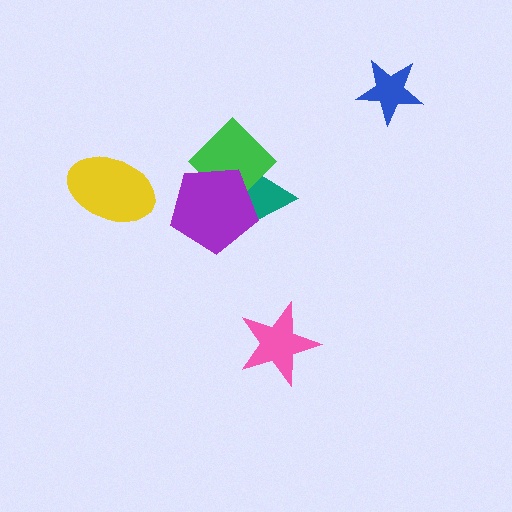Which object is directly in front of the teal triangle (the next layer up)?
The green diamond is directly in front of the teal triangle.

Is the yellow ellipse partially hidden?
No, no other shape covers it.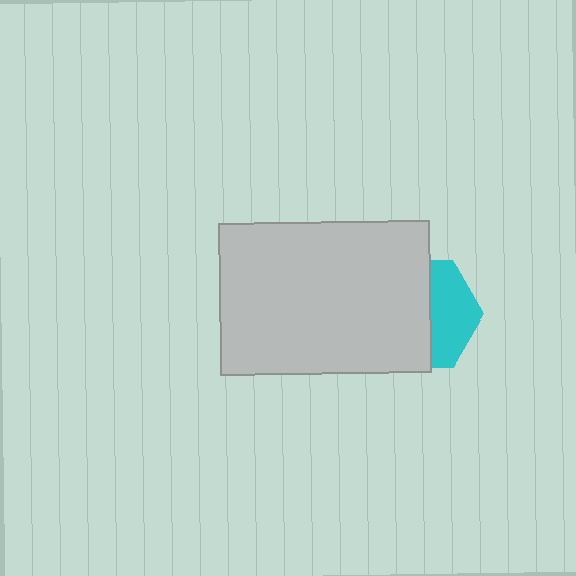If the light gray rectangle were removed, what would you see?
You would see the complete cyan hexagon.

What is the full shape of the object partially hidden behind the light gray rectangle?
The partially hidden object is a cyan hexagon.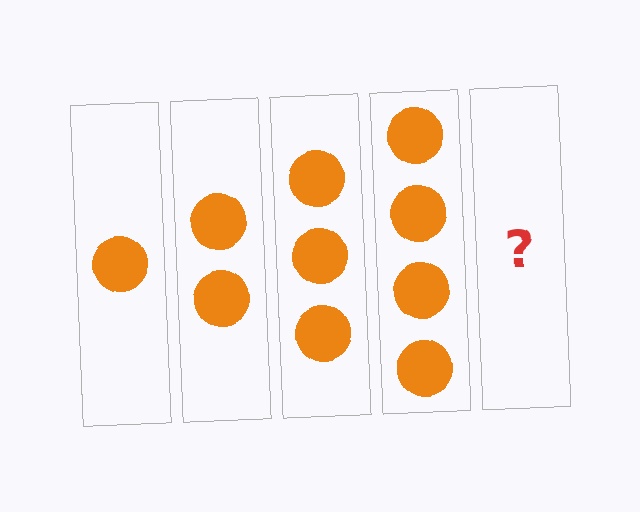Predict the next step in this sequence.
The next step is 5 circles.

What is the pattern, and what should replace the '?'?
The pattern is that each step adds one more circle. The '?' should be 5 circles.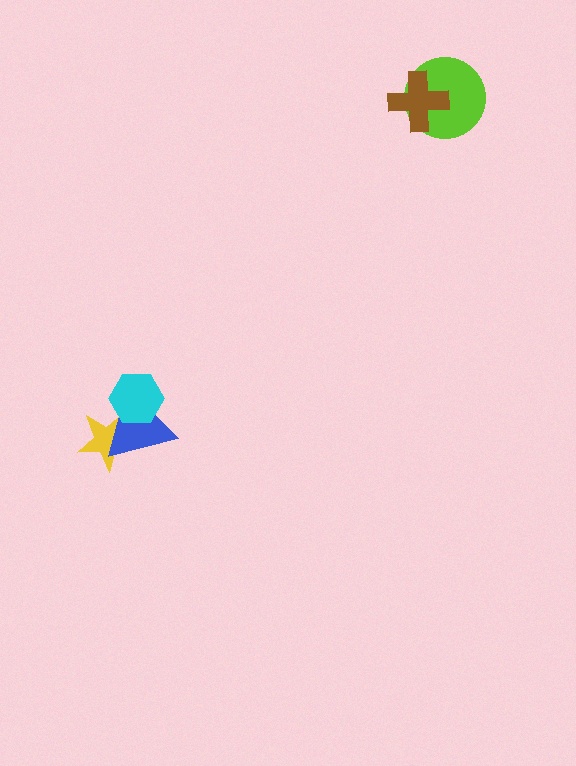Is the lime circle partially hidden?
Yes, it is partially covered by another shape.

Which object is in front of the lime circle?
The brown cross is in front of the lime circle.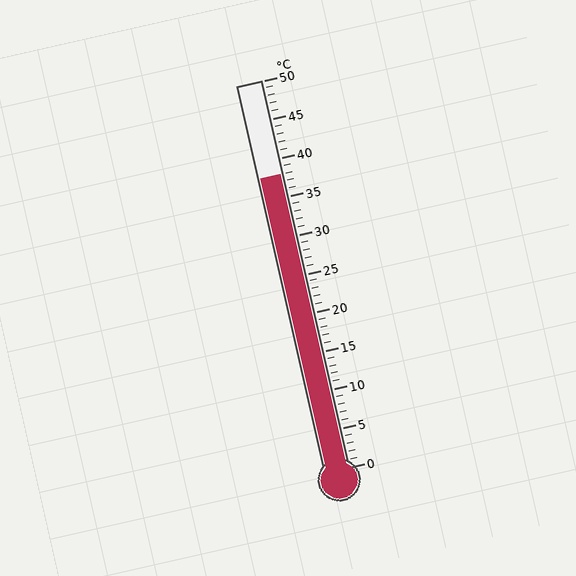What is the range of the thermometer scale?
The thermometer scale ranges from 0°C to 50°C.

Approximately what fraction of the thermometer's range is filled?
The thermometer is filled to approximately 75% of its range.